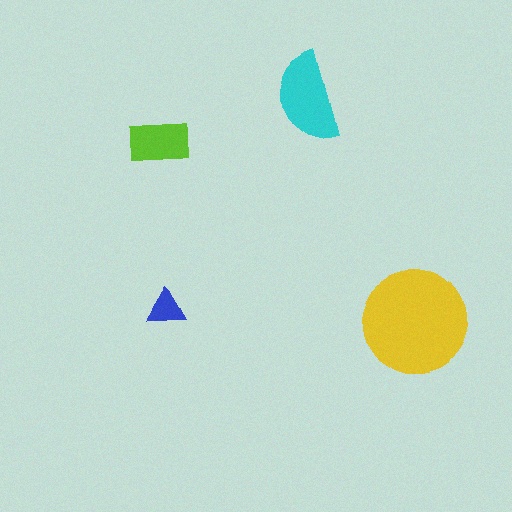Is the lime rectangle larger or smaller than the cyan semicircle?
Smaller.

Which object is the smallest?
The blue triangle.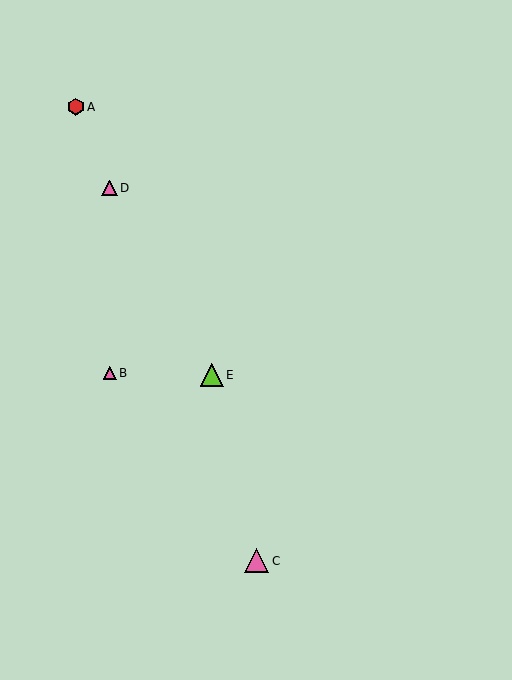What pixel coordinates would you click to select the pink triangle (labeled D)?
Click at (109, 188) to select the pink triangle D.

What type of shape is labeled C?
Shape C is a pink triangle.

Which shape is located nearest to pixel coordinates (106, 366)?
The pink triangle (labeled B) at (110, 373) is nearest to that location.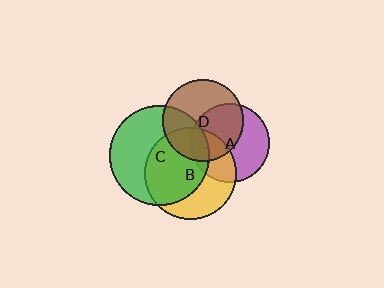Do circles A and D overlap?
Yes.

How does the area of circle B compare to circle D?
Approximately 1.3 times.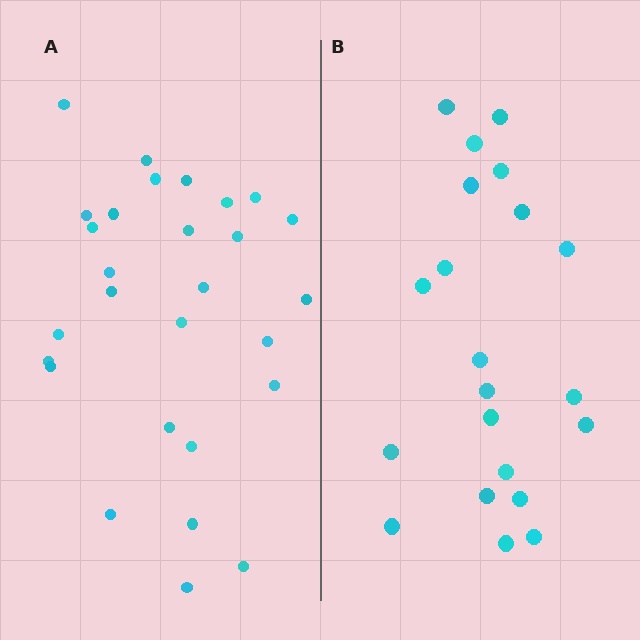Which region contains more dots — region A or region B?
Region A (the left region) has more dots.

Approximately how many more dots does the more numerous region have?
Region A has roughly 8 or so more dots than region B.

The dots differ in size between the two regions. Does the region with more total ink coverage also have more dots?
No. Region B has more total ink coverage because its dots are larger, but region A actually contains more individual dots. Total area can be misleading — the number of items is what matters here.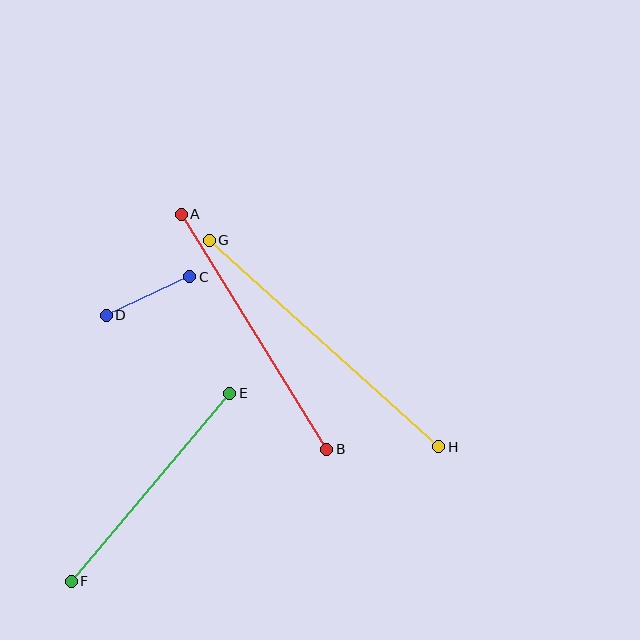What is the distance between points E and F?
The distance is approximately 246 pixels.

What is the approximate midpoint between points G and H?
The midpoint is at approximately (324, 343) pixels.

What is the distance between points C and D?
The distance is approximately 92 pixels.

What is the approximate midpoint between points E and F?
The midpoint is at approximately (150, 487) pixels.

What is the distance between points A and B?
The distance is approximately 276 pixels.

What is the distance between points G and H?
The distance is approximately 309 pixels.